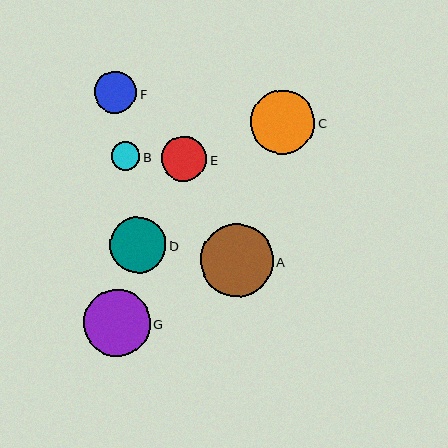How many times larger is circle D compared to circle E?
Circle D is approximately 1.2 times the size of circle E.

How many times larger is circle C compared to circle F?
Circle C is approximately 1.5 times the size of circle F.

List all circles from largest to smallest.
From largest to smallest: A, G, C, D, E, F, B.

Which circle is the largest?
Circle A is the largest with a size of approximately 73 pixels.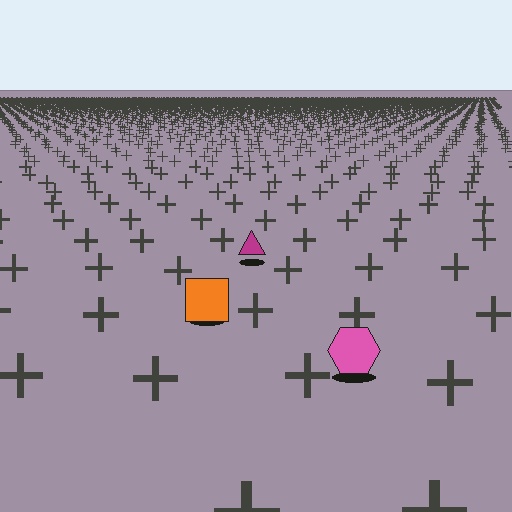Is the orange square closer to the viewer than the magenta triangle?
Yes. The orange square is closer — you can tell from the texture gradient: the ground texture is coarser near it.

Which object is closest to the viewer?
The pink hexagon is closest. The texture marks near it are larger and more spread out.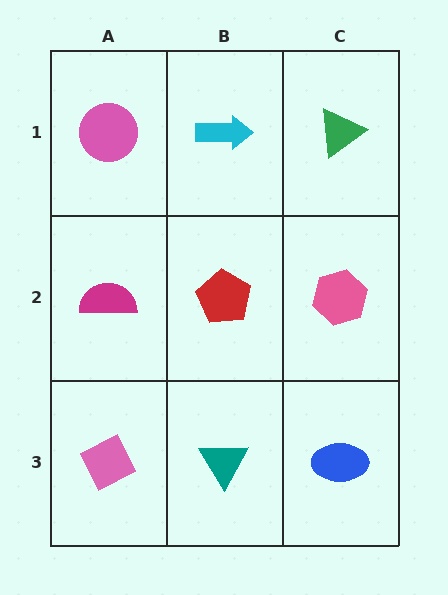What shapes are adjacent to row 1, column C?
A pink hexagon (row 2, column C), a cyan arrow (row 1, column B).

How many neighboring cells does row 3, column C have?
2.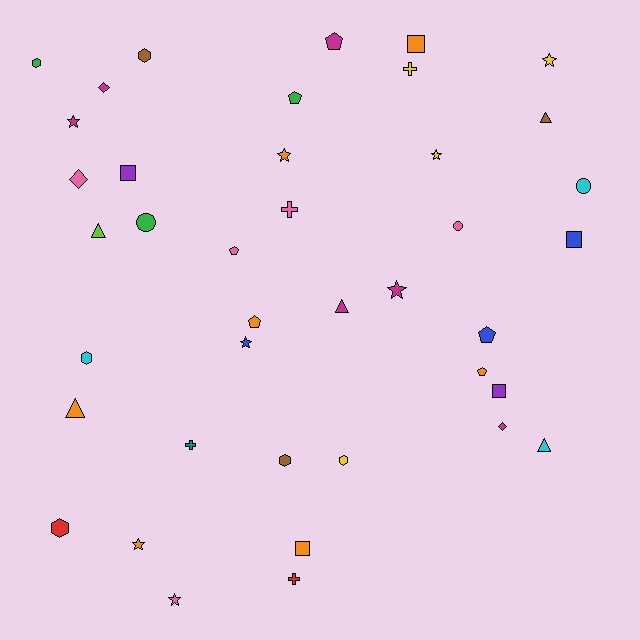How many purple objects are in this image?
There are 2 purple objects.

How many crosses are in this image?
There are 4 crosses.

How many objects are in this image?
There are 40 objects.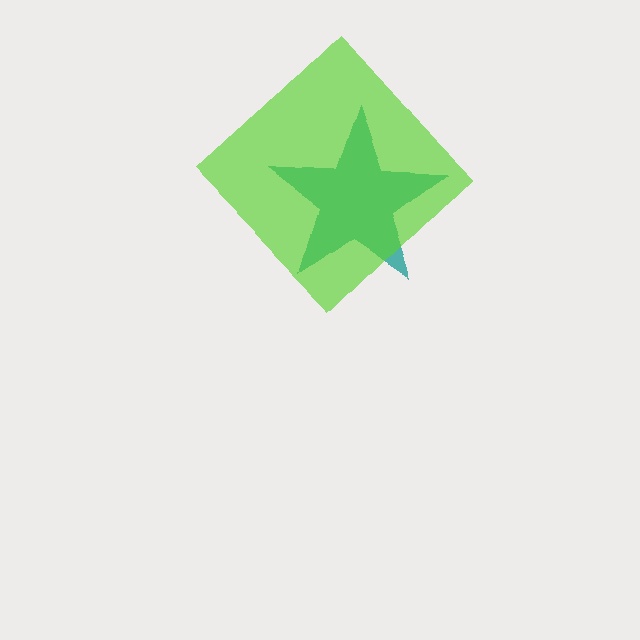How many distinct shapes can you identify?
There are 2 distinct shapes: a teal star, a lime diamond.